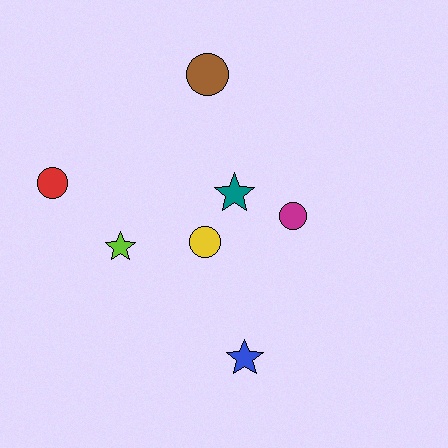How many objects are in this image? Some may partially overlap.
There are 7 objects.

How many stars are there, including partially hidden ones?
There are 3 stars.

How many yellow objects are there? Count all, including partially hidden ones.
There is 1 yellow object.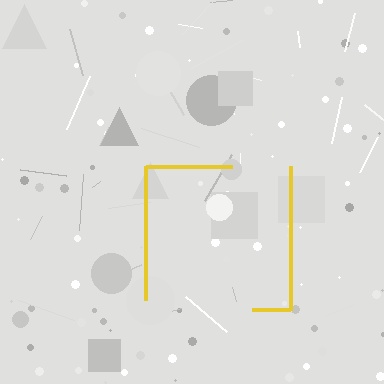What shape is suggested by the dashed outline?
The dashed outline suggests a square.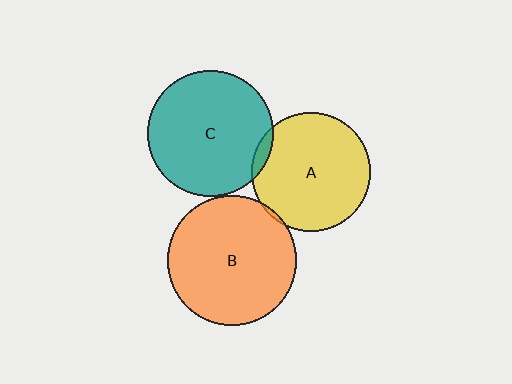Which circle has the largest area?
Circle B (orange).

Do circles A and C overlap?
Yes.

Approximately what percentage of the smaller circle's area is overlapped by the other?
Approximately 5%.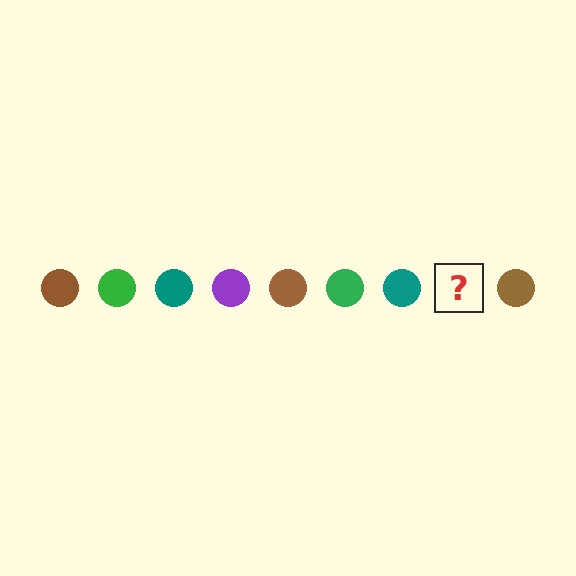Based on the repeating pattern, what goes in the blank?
The blank should be a purple circle.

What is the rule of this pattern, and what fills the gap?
The rule is that the pattern cycles through brown, green, teal, purple circles. The gap should be filled with a purple circle.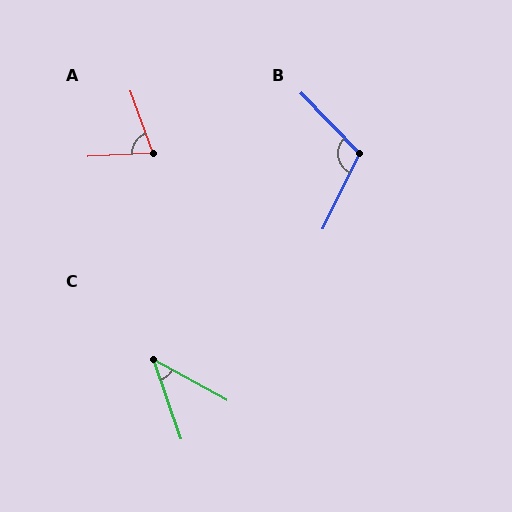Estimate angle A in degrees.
Approximately 73 degrees.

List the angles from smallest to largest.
C (42°), A (73°), B (110°).